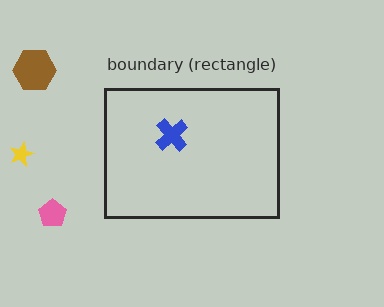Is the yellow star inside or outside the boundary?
Outside.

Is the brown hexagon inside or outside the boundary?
Outside.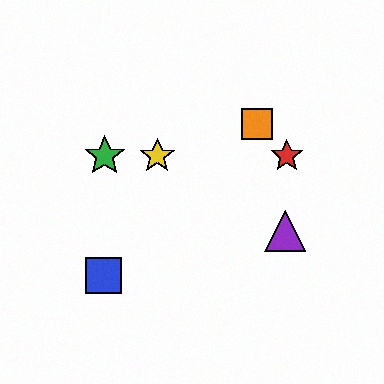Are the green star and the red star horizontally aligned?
Yes, both are at y≈156.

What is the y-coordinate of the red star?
The red star is at y≈156.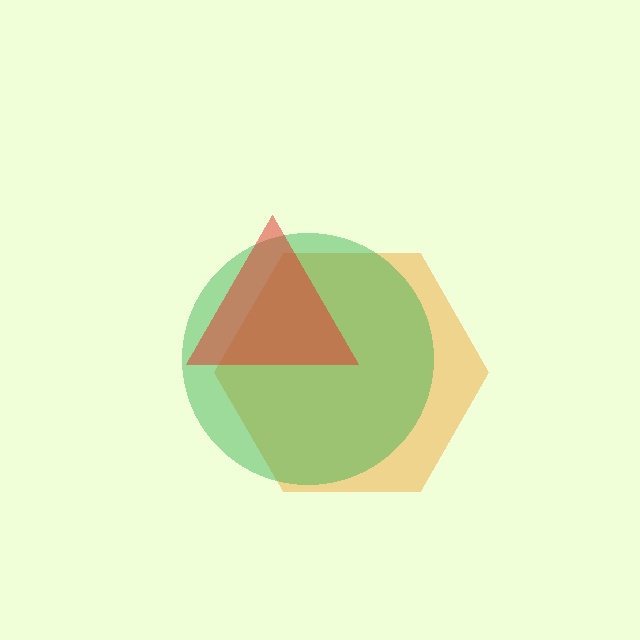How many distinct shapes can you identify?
There are 3 distinct shapes: an orange hexagon, a green circle, a red triangle.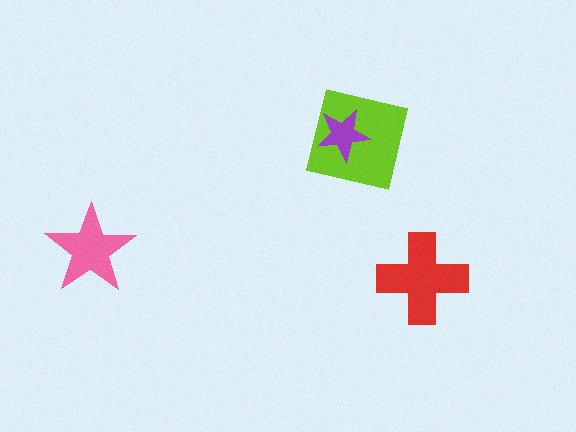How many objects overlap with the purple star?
1 object overlaps with the purple star.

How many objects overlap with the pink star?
0 objects overlap with the pink star.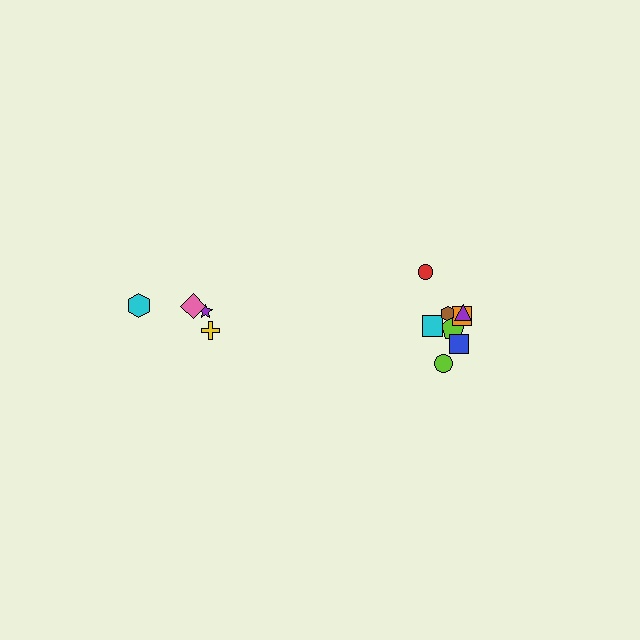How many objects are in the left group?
There are 4 objects.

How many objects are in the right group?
There are 8 objects.